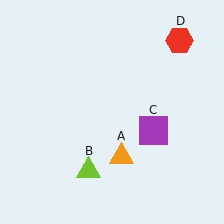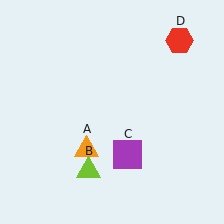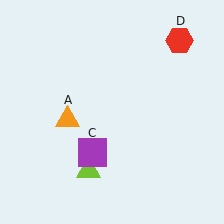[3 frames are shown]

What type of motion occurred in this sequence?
The orange triangle (object A), purple square (object C) rotated clockwise around the center of the scene.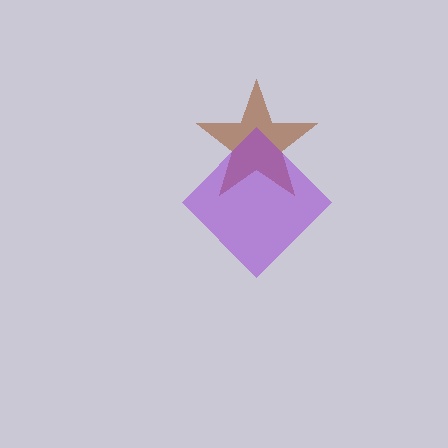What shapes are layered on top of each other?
The layered shapes are: a brown star, a purple diamond.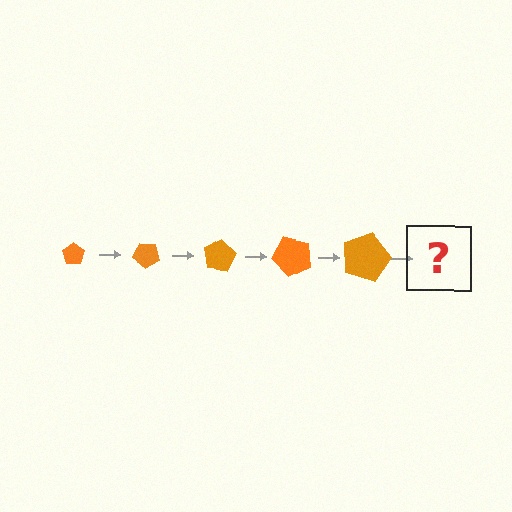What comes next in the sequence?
The next element should be a pentagon, larger than the previous one and rotated 200 degrees from the start.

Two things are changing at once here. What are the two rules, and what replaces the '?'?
The two rules are that the pentagon grows larger each step and it rotates 40 degrees each step. The '?' should be a pentagon, larger than the previous one and rotated 200 degrees from the start.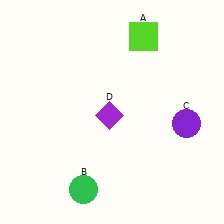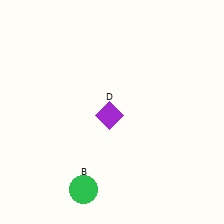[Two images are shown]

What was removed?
The lime square (A), the purple circle (C) were removed in Image 2.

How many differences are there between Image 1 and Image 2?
There are 2 differences between the two images.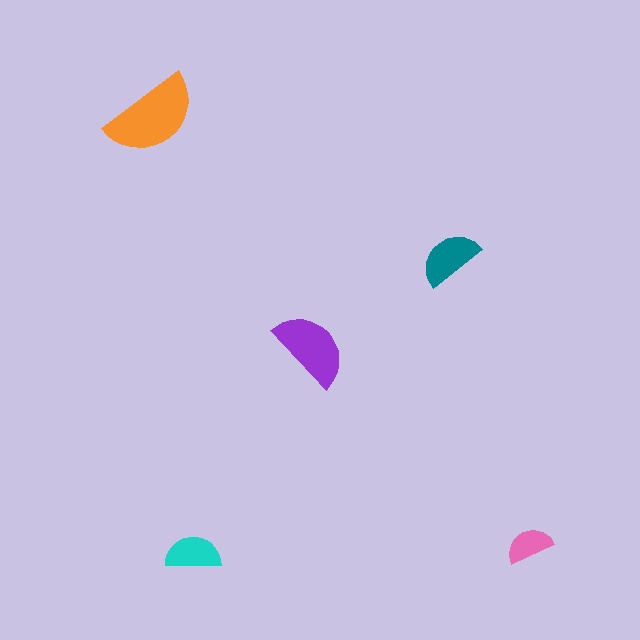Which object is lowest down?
The cyan semicircle is bottommost.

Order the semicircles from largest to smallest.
the orange one, the purple one, the teal one, the cyan one, the pink one.